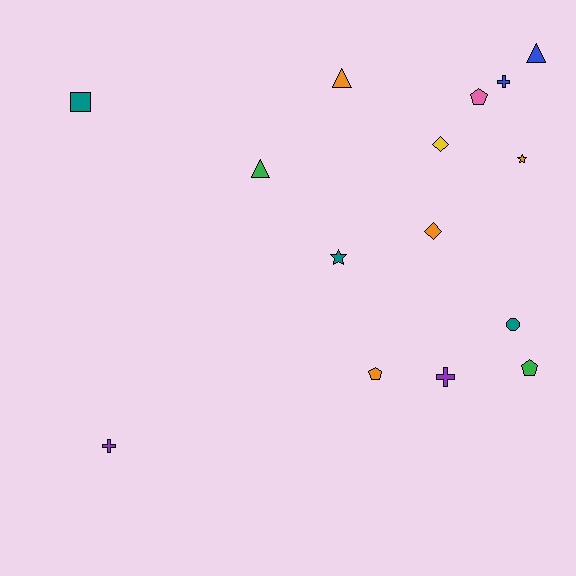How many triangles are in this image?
There are 3 triangles.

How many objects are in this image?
There are 15 objects.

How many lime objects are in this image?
There are no lime objects.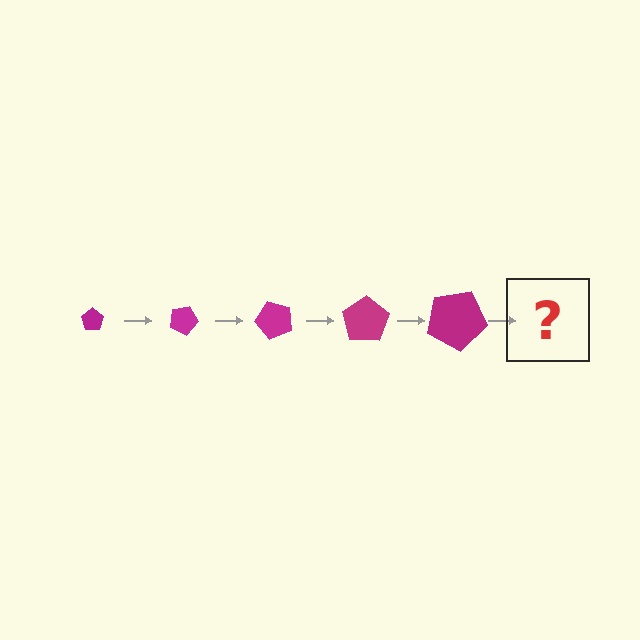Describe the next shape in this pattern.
It should be a pentagon, larger than the previous one and rotated 125 degrees from the start.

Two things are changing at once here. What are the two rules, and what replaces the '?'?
The two rules are that the pentagon grows larger each step and it rotates 25 degrees each step. The '?' should be a pentagon, larger than the previous one and rotated 125 degrees from the start.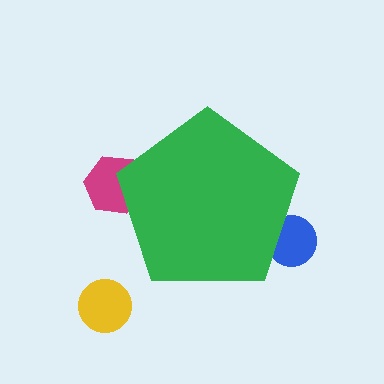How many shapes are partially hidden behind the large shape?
2 shapes are partially hidden.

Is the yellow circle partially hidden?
No, the yellow circle is fully visible.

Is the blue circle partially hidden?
Yes, the blue circle is partially hidden behind the green pentagon.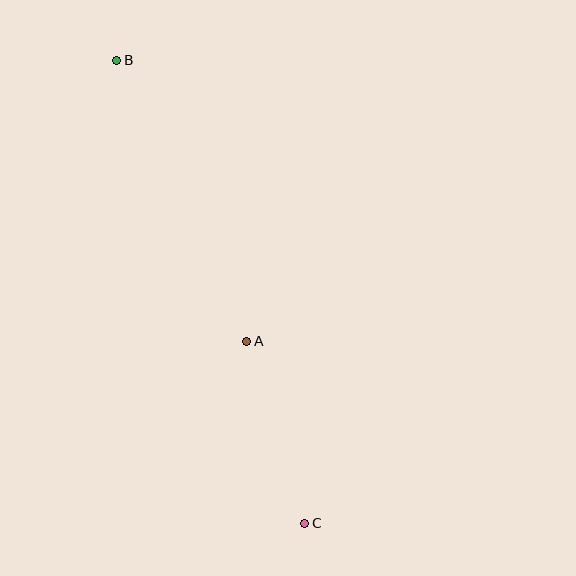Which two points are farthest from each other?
Points B and C are farthest from each other.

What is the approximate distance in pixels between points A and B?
The distance between A and B is approximately 310 pixels.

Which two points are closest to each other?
Points A and C are closest to each other.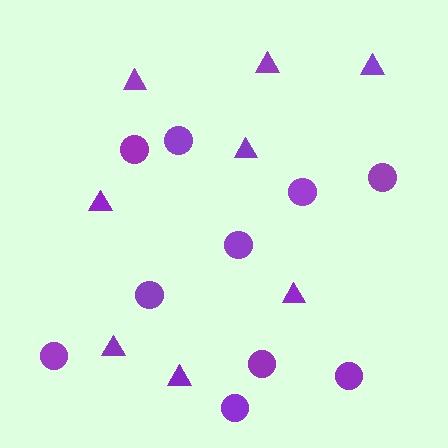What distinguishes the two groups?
There are 2 groups: one group of circles (10) and one group of triangles (8).